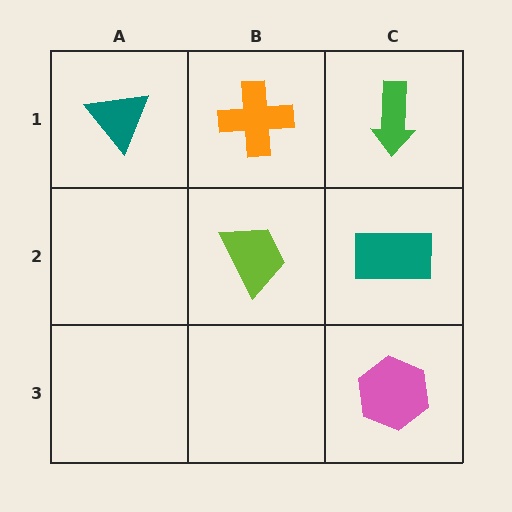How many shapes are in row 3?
1 shape.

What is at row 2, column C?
A teal rectangle.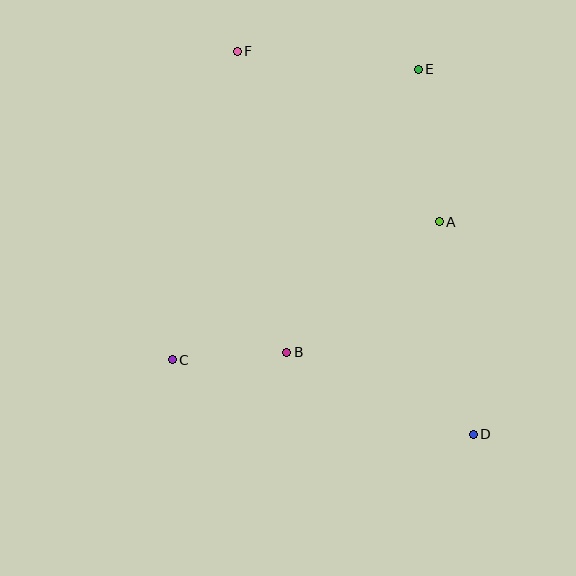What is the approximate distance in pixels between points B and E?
The distance between B and E is approximately 312 pixels.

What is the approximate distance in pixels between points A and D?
The distance between A and D is approximately 215 pixels.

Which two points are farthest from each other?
Points D and F are farthest from each other.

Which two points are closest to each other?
Points B and C are closest to each other.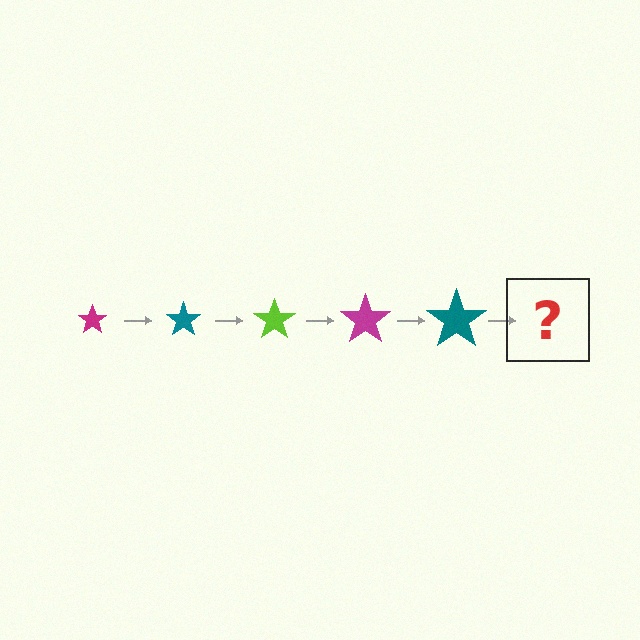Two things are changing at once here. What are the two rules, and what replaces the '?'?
The two rules are that the star grows larger each step and the color cycles through magenta, teal, and lime. The '?' should be a lime star, larger than the previous one.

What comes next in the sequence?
The next element should be a lime star, larger than the previous one.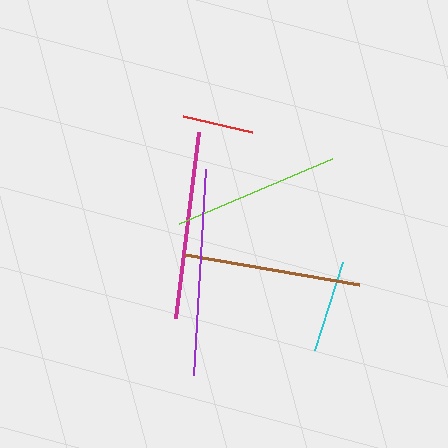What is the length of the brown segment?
The brown segment is approximately 176 pixels long.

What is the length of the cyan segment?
The cyan segment is approximately 93 pixels long.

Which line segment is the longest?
The purple line is the longest at approximately 207 pixels.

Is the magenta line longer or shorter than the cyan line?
The magenta line is longer than the cyan line.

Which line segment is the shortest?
The red line is the shortest at approximately 71 pixels.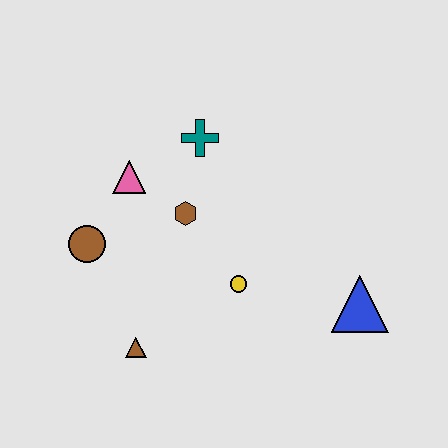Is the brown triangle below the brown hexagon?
Yes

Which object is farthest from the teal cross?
The blue triangle is farthest from the teal cross.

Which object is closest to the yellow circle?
The brown hexagon is closest to the yellow circle.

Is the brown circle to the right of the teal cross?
No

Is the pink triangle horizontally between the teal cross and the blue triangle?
No